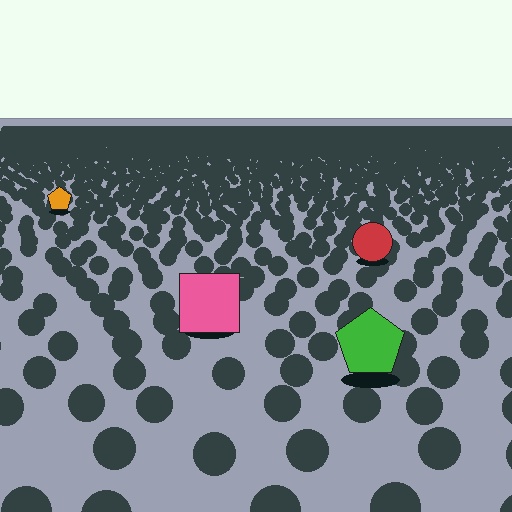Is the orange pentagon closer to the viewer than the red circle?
No. The red circle is closer — you can tell from the texture gradient: the ground texture is coarser near it.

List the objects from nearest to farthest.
From nearest to farthest: the green pentagon, the pink square, the red circle, the orange pentagon.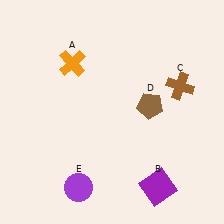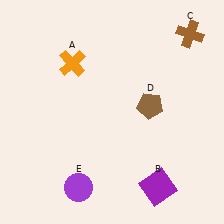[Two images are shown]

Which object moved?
The brown cross (C) moved up.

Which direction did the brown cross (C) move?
The brown cross (C) moved up.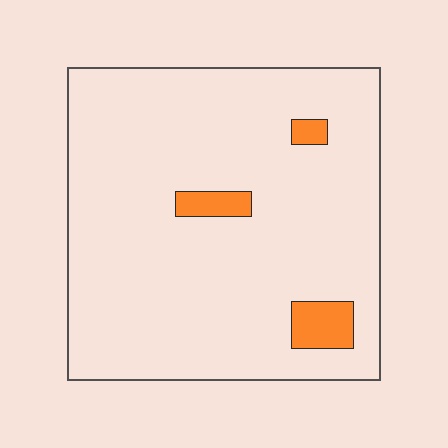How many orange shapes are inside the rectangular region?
3.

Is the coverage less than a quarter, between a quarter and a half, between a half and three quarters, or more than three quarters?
Less than a quarter.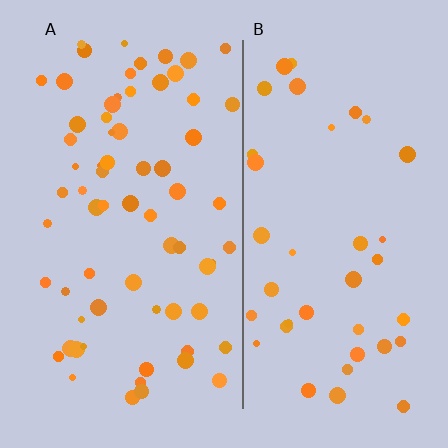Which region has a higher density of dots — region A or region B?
A (the left).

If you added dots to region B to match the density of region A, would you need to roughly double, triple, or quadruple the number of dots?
Approximately double.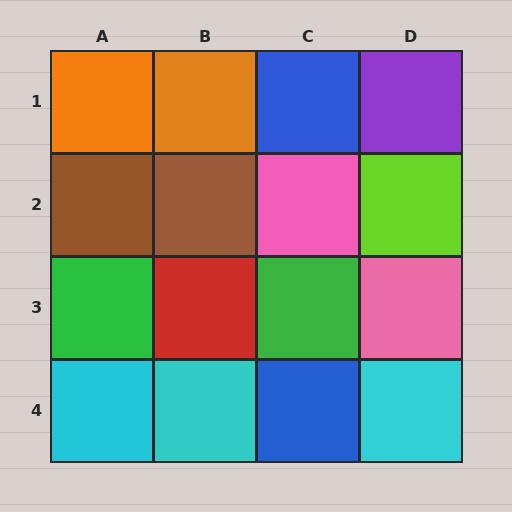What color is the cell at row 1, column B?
Orange.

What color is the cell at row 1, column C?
Blue.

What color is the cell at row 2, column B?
Brown.